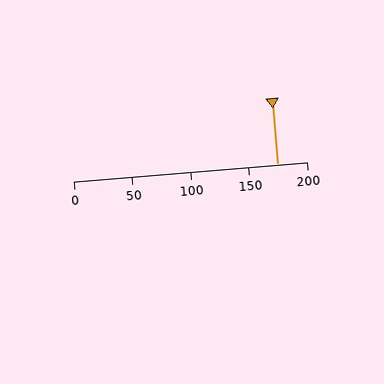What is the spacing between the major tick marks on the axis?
The major ticks are spaced 50 apart.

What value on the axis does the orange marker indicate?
The marker indicates approximately 175.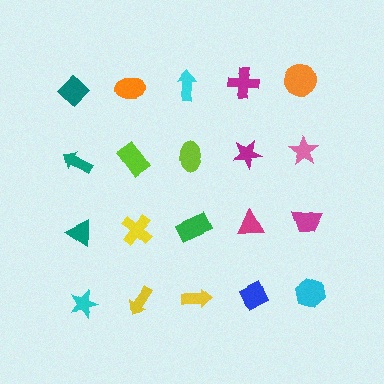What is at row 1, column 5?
An orange circle.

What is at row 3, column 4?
A magenta triangle.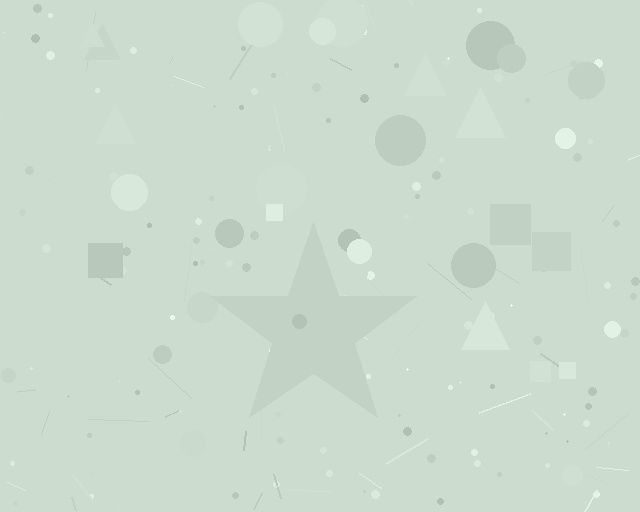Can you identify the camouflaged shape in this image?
The camouflaged shape is a star.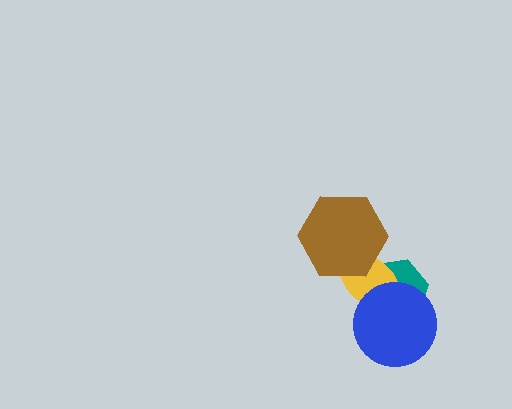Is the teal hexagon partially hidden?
Yes, it is partially covered by another shape.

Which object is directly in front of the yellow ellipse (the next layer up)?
The blue circle is directly in front of the yellow ellipse.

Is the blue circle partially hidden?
No, no other shape covers it.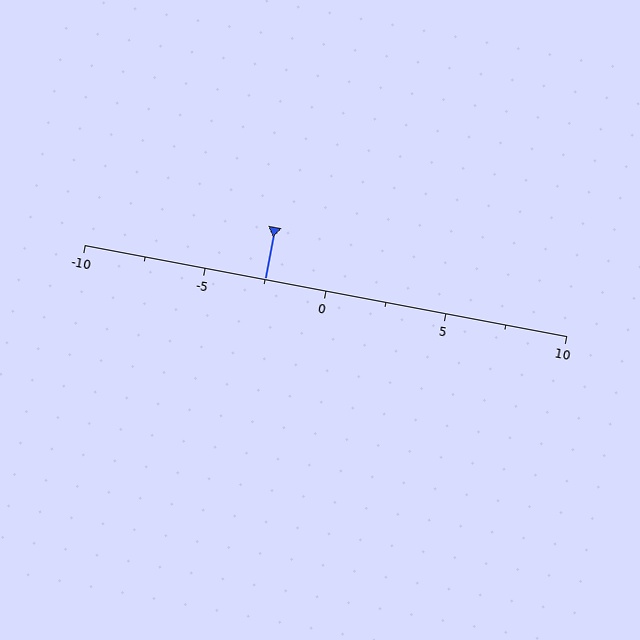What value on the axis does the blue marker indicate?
The marker indicates approximately -2.5.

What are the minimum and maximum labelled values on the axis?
The axis runs from -10 to 10.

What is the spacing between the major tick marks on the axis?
The major ticks are spaced 5 apart.